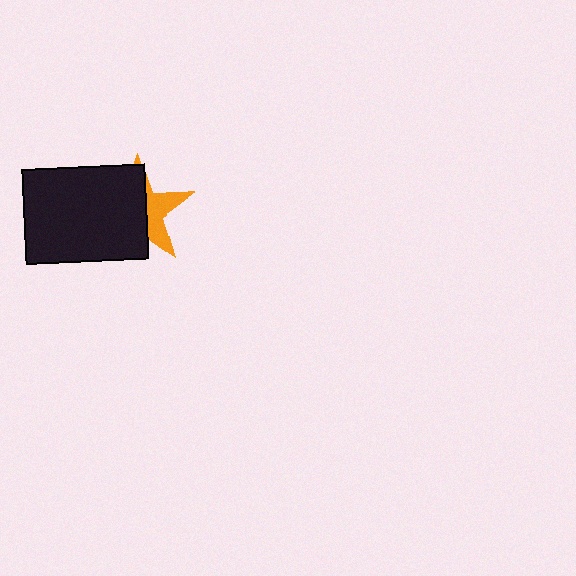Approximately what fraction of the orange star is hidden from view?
Roughly 63% of the orange star is hidden behind the black rectangle.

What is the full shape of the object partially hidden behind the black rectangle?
The partially hidden object is an orange star.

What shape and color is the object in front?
The object in front is a black rectangle.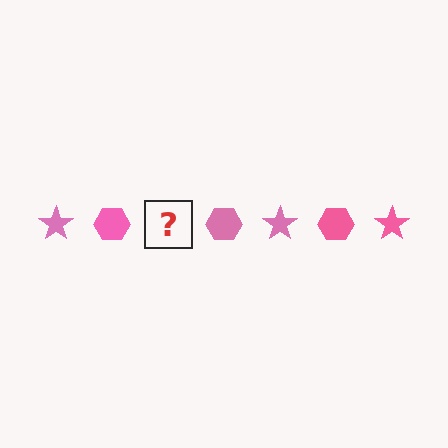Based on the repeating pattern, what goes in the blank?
The blank should be a pink star.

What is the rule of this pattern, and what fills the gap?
The rule is that the pattern cycles through star, hexagon shapes in pink. The gap should be filled with a pink star.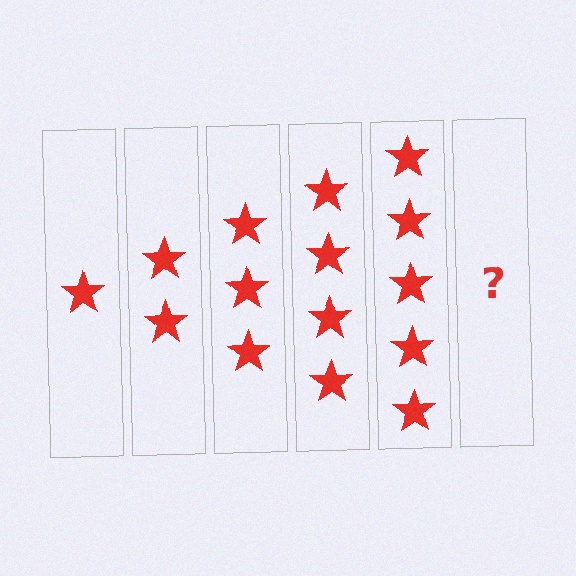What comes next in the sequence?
The next element should be 6 stars.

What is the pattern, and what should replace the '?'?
The pattern is that each step adds one more star. The '?' should be 6 stars.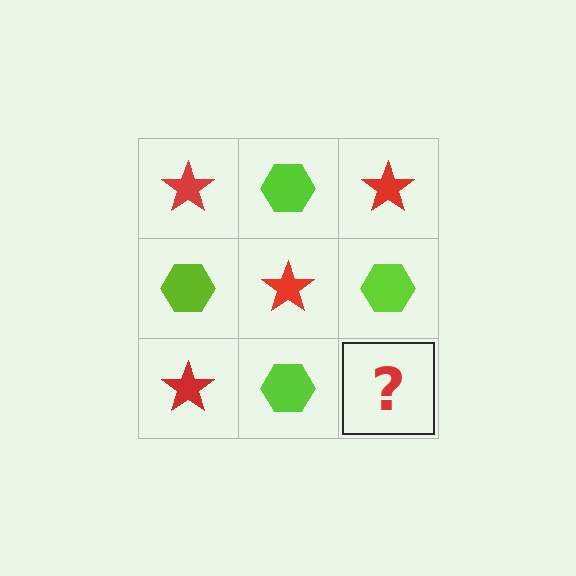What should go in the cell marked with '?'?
The missing cell should contain a red star.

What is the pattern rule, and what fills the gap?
The rule is that it alternates red star and lime hexagon in a checkerboard pattern. The gap should be filled with a red star.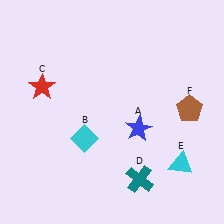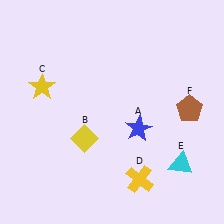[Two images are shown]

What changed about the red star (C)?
In Image 1, C is red. In Image 2, it changed to yellow.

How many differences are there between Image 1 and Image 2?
There are 3 differences between the two images.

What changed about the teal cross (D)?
In Image 1, D is teal. In Image 2, it changed to yellow.